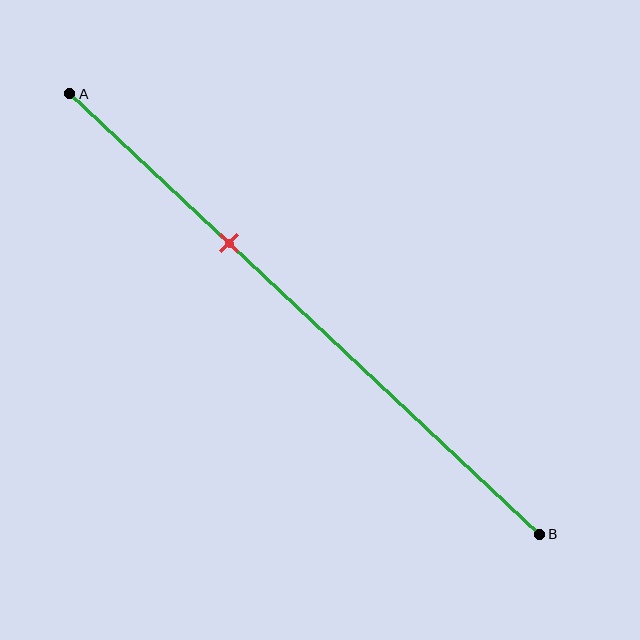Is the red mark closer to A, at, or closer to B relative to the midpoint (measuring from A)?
The red mark is closer to point A than the midpoint of segment AB.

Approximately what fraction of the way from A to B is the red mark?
The red mark is approximately 35% of the way from A to B.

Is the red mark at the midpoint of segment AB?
No, the mark is at about 35% from A, not at the 50% midpoint.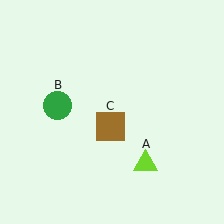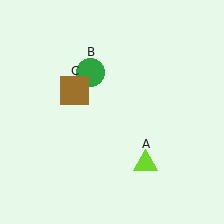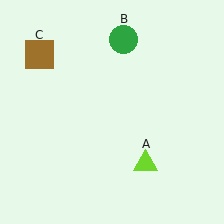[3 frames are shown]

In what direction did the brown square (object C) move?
The brown square (object C) moved up and to the left.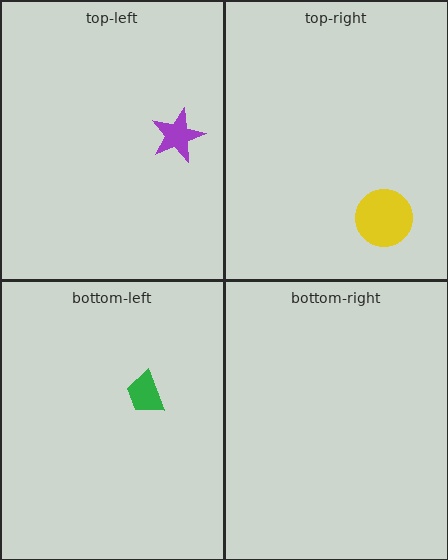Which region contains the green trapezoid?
The bottom-left region.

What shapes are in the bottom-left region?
The green trapezoid.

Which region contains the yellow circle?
The top-right region.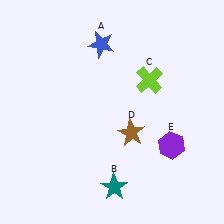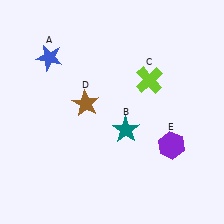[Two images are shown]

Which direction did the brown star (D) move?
The brown star (D) moved left.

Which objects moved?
The objects that moved are: the blue star (A), the teal star (B), the brown star (D).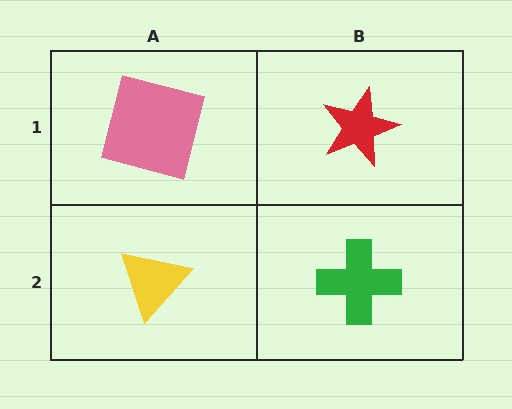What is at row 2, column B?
A green cross.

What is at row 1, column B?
A red star.